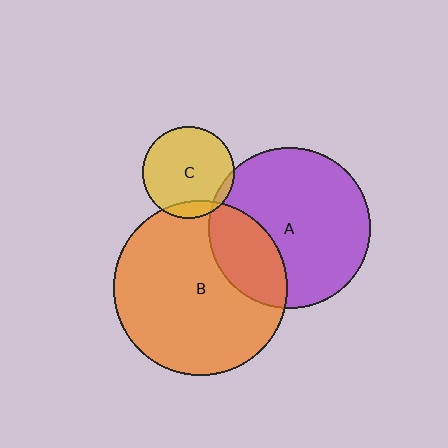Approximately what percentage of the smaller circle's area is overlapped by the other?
Approximately 10%.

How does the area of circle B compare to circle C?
Approximately 3.6 times.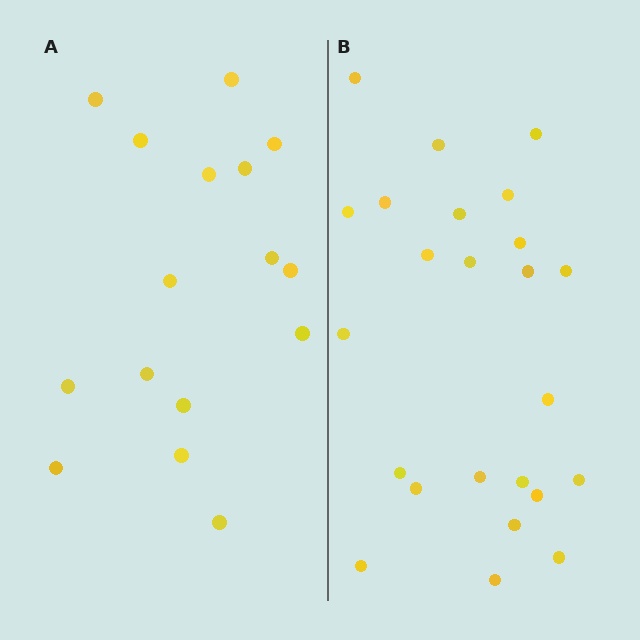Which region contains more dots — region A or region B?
Region B (the right region) has more dots.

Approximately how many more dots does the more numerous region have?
Region B has roughly 8 or so more dots than region A.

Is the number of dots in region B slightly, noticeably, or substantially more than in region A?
Region B has substantially more. The ratio is roughly 1.5 to 1.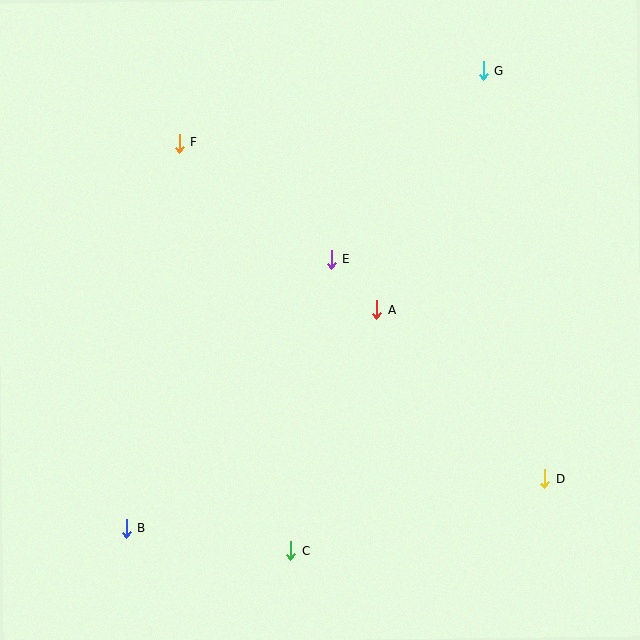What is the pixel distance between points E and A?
The distance between E and A is 68 pixels.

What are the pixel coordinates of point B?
Point B is at (127, 528).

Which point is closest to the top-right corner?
Point G is closest to the top-right corner.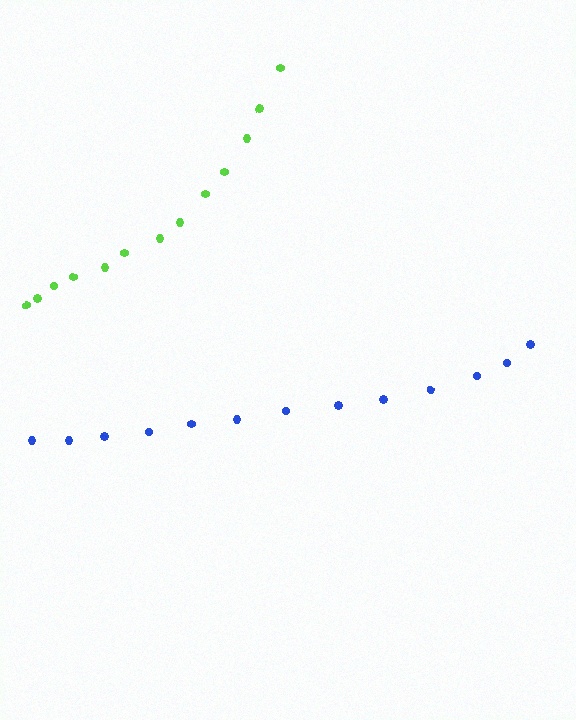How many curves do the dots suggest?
There are 2 distinct paths.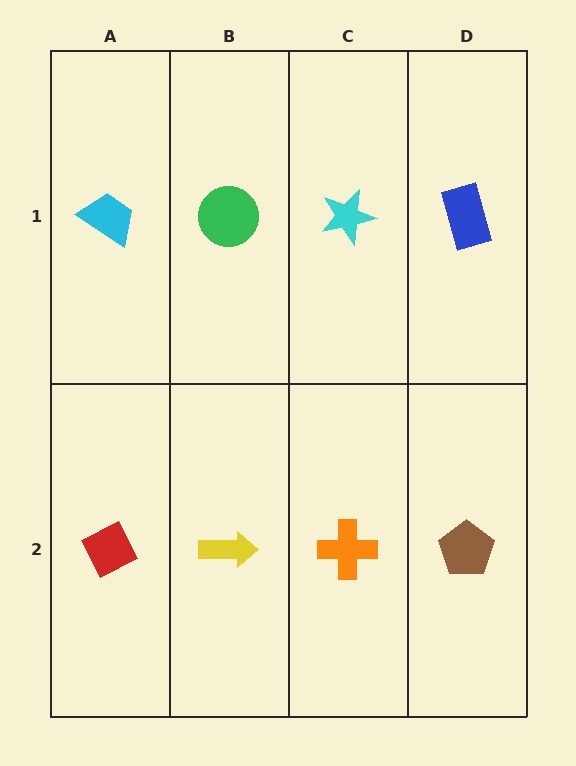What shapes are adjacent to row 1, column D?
A brown pentagon (row 2, column D), a cyan star (row 1, column C).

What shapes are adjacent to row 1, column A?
A red diamond (row 2, column A), a green circle (row 1, column B).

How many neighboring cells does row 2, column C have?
3.